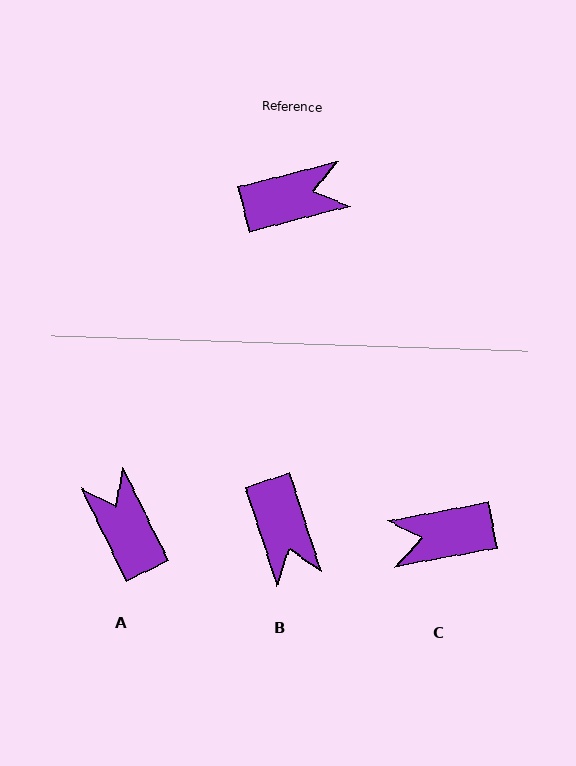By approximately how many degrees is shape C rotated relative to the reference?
Approximately 176 degrees counter-clockwise.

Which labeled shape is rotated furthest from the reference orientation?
C, about 176 degrees away.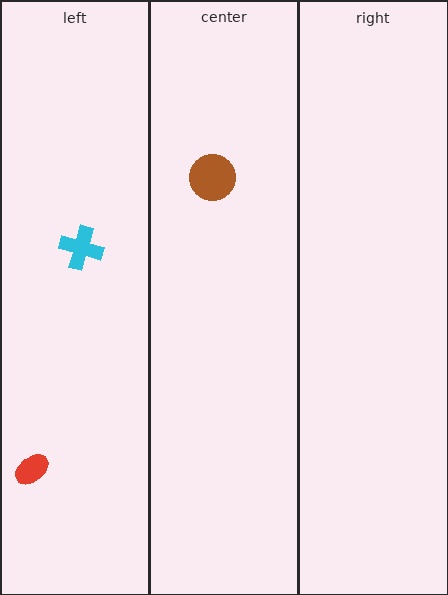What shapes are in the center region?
The brown circle.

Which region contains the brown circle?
The center region.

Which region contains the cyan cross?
The left region.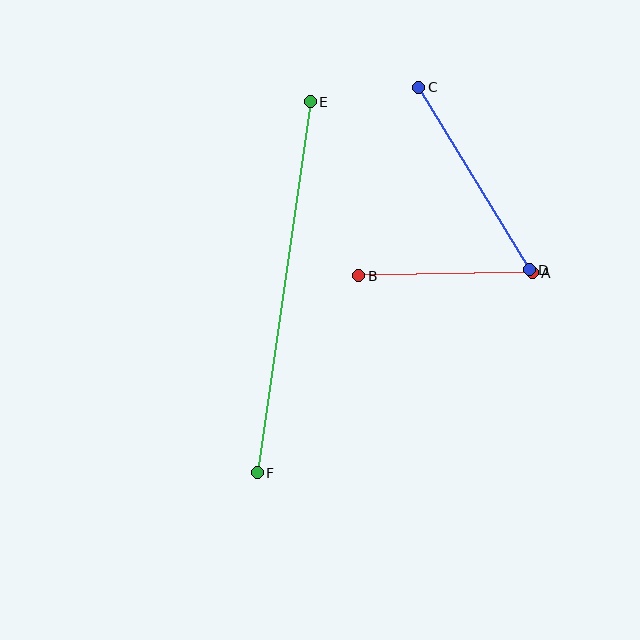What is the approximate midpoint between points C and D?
The midpoint is at approximately (474, 178) pixels.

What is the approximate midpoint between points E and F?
The midpoint is at approximately (284, 287) pixels.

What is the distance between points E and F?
The distance is approximately 375 pixels.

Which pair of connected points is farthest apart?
Points E and F are farthest apart.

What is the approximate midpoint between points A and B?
The midpoint is at approximately (446, 274) pixels.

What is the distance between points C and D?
The distance is approximately 214 pixels.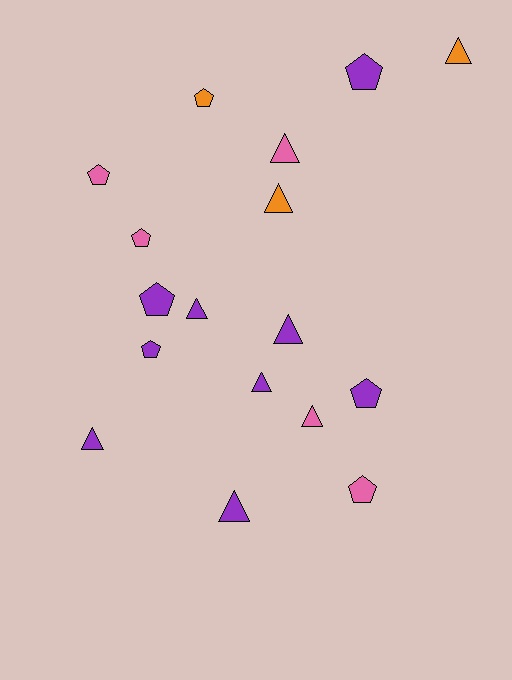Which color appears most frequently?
Purple, with 9 objects.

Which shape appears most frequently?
Triangle, with 9 objects.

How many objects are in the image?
There are 17 objects.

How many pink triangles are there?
There are 2 pink triangles.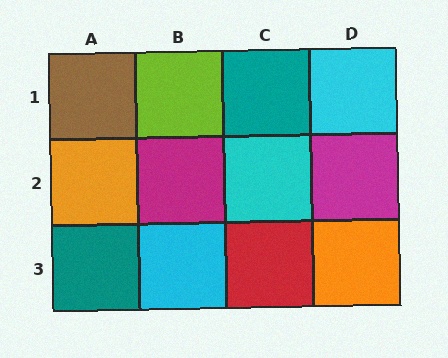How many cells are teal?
2 cells are teal.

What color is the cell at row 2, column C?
Cyan.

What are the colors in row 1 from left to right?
Brown, lime, teal, cyan.